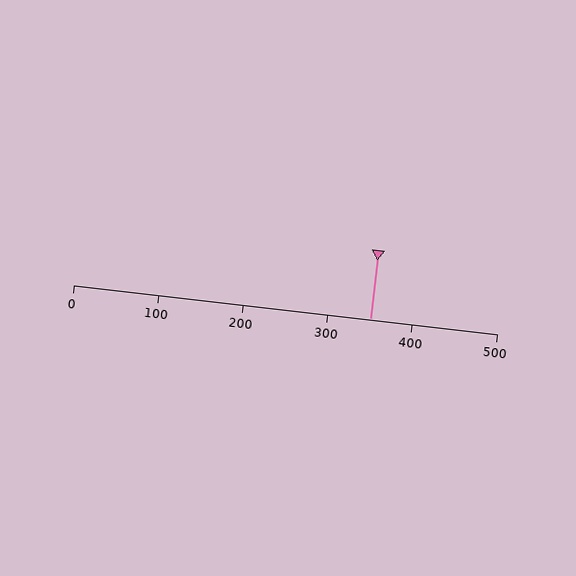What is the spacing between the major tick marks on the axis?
The major ticks are spaced 100 apart.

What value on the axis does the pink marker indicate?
The marker indicates approximately 350.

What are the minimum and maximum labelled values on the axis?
The axis runs from 0 to 500.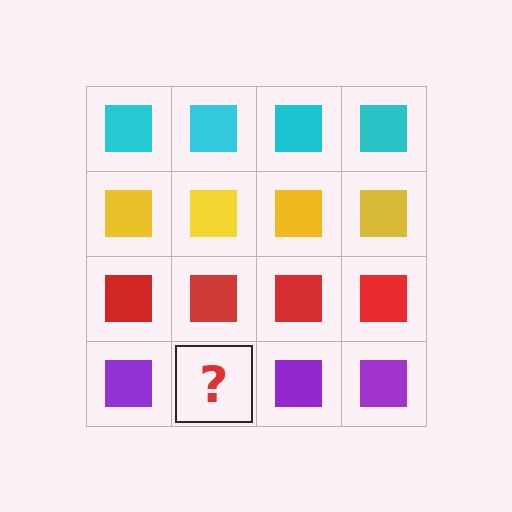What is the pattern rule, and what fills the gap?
The rule is that each row has a consistent color. The gap should be filled with a purple square.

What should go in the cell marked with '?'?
The missing cell should contain a purple square.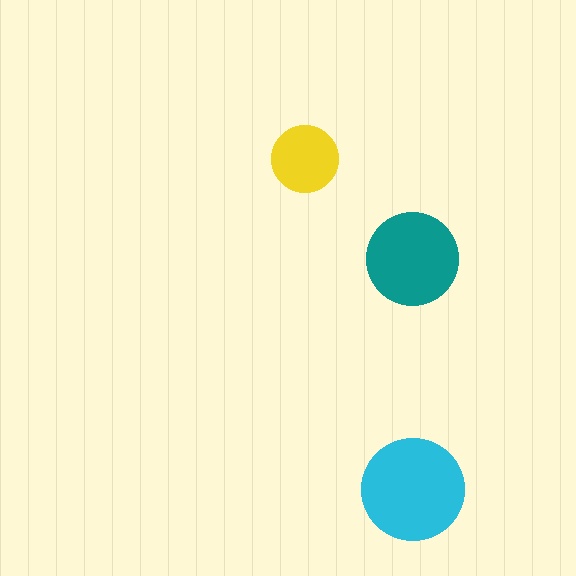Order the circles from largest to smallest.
the cyan one, the teal one, the yellow one.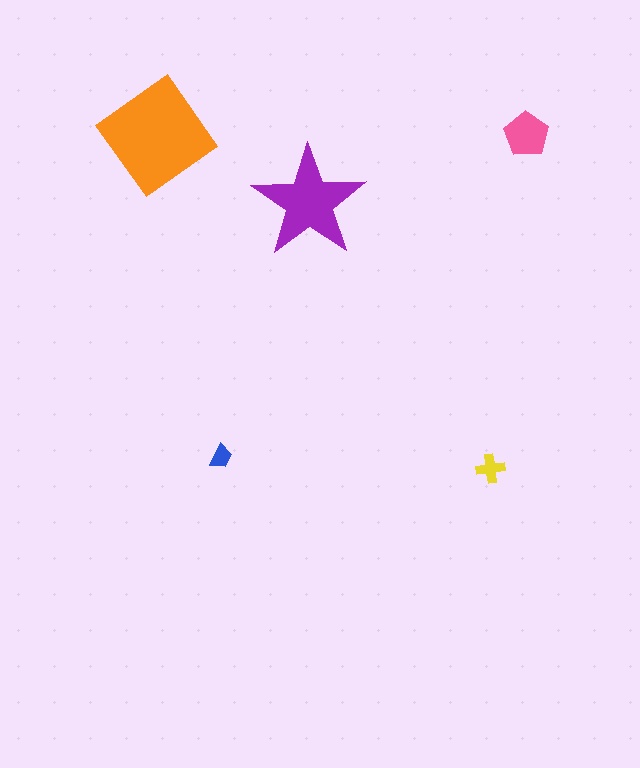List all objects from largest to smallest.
The orange diamond, the purple star, the pink pentagon, the yellow cross, the blue trapezoid.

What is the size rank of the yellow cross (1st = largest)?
4th.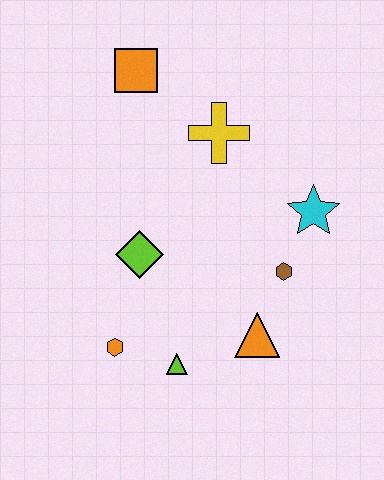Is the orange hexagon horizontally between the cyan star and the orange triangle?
No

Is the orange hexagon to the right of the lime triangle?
No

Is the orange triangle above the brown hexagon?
No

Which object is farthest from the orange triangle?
The orange square is farthest from the orange triangle.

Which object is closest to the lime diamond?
The orange hexagon is closest to the lime diamond.